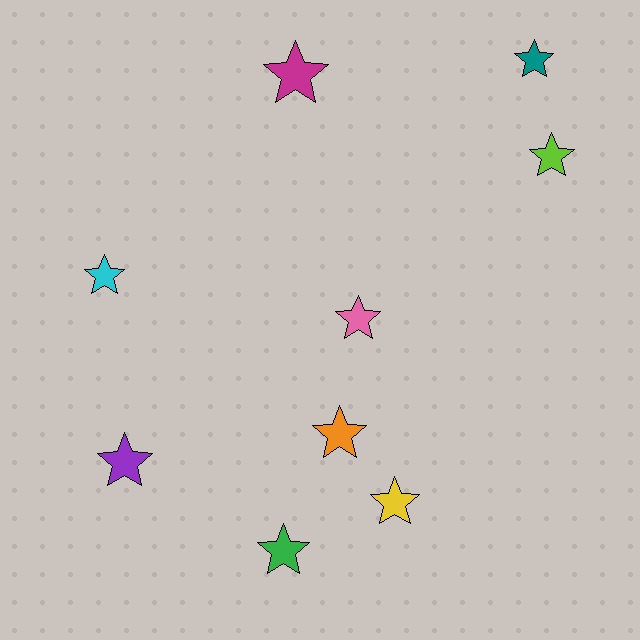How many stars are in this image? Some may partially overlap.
There are 9 stars.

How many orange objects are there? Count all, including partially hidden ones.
There is 1 orange object.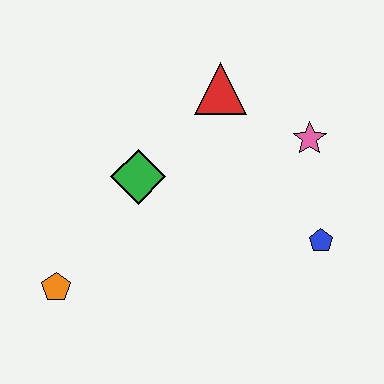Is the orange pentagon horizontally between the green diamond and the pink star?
No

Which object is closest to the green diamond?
The red triangle is closest to the green diamond.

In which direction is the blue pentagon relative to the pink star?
The blue pentagon is below the pink star.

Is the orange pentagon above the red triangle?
No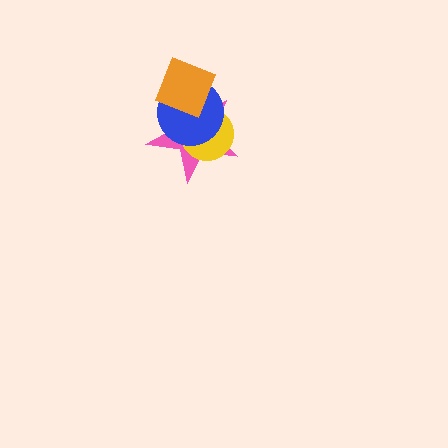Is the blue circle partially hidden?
Yes, it is partially covered by another shape.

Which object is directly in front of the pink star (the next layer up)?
The yellow circle is directly in front of the pink star.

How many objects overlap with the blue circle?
3 objects overlap with the blue circle.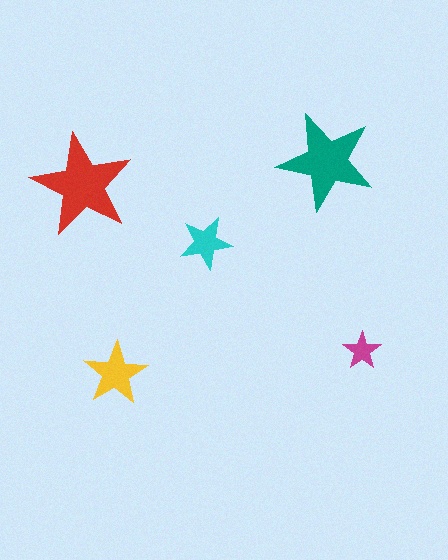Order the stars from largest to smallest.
the red one, the teal one, the yellow one, the cyan one, the magenta one.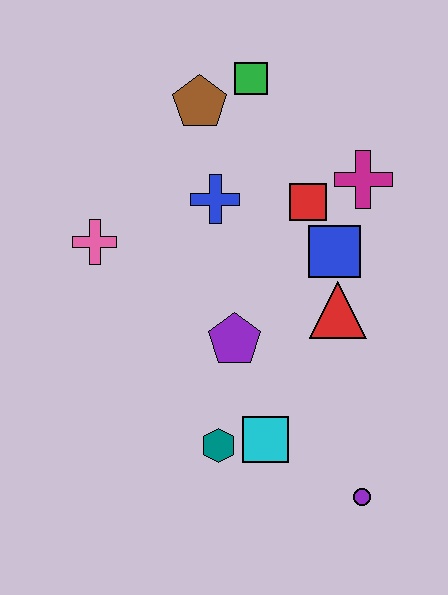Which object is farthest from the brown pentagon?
The purple circle is farthest from the brown pentagon.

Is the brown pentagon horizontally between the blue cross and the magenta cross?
No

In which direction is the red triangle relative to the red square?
The red triangle is below the red square.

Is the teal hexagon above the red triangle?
No